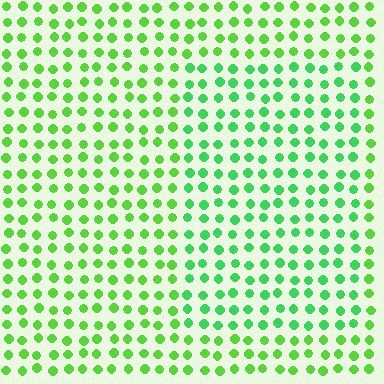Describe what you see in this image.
The image is filled with small lime elements in a uniform arrangement. A rectangle-shaped region is visible where the elements are tinted to a slightly different hue, forming a subtle color boundary.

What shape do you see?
I see a rectangle.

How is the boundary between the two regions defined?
The boundary is defined purely by a slight shift in hue (about 25 degrees). Spacing, size, and orientation are identical on both sides.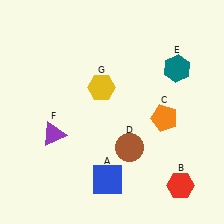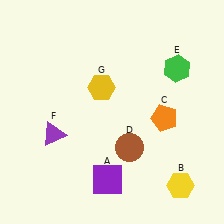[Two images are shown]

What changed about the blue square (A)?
In Image 1, A is blue. In Image 2, it changed to purple.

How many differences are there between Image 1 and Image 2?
There are 3 differences between the two images.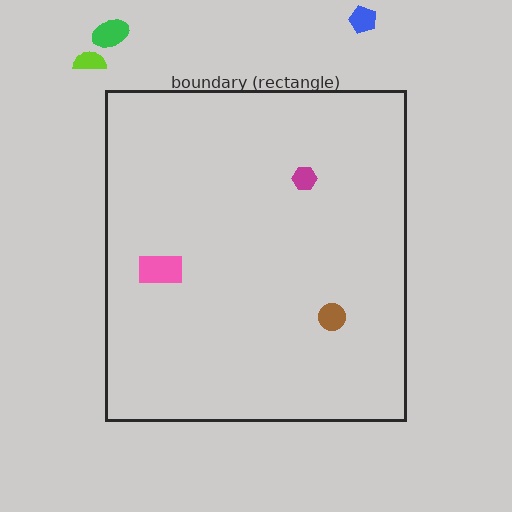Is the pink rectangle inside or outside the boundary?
Inside.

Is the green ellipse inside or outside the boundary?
Outside.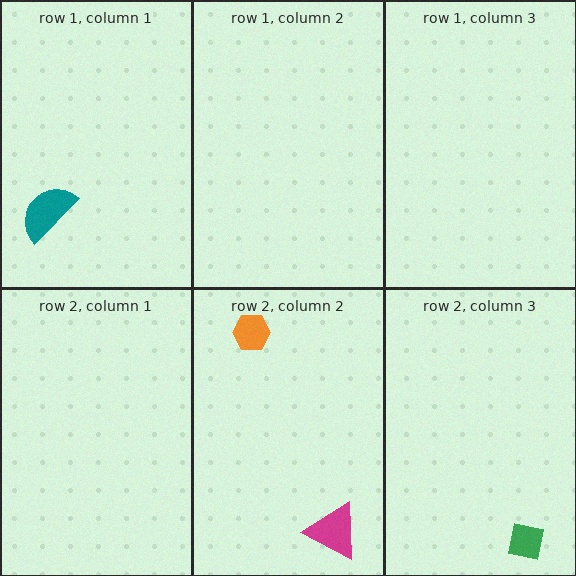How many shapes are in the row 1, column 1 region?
1.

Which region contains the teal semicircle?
The row 1, column 1 region.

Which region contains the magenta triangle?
The row 2, column 2 region.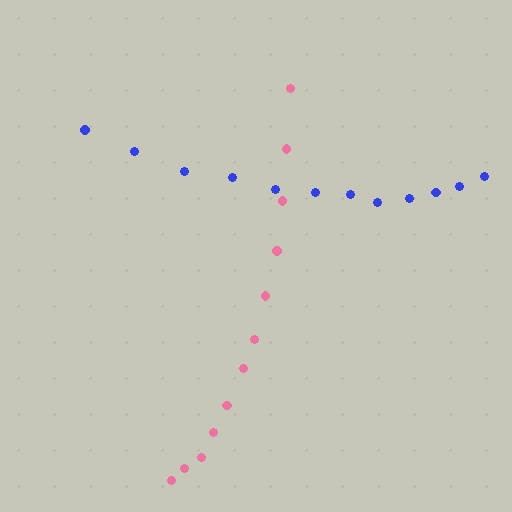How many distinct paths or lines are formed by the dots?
There are 2 distinct paths.